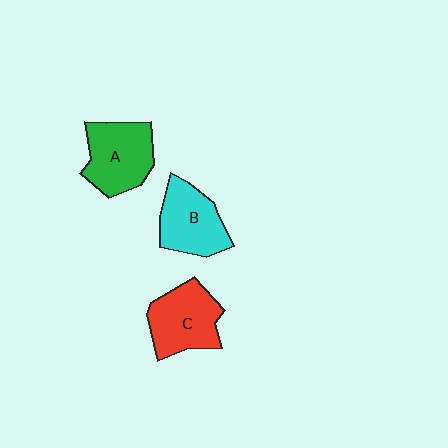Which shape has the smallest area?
Shape B (cyan).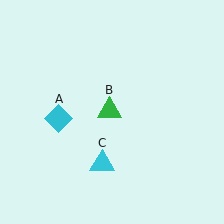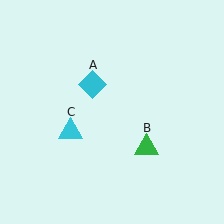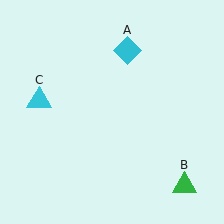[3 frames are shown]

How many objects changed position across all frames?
3 objects changed position: cyan diamond (object A), green triangle (object B), cyan triangle (object C).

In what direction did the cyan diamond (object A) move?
The cyan diamond (object A) moved up and to the right.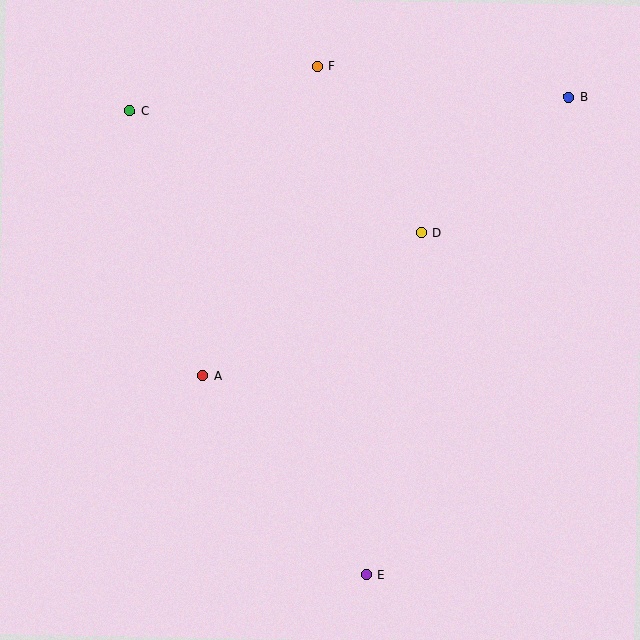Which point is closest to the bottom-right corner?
Point E is closest to the bottom-right corner.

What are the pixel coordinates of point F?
Point F is at (317, 66).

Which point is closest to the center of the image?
Point A at (203, 376) is closest to the center.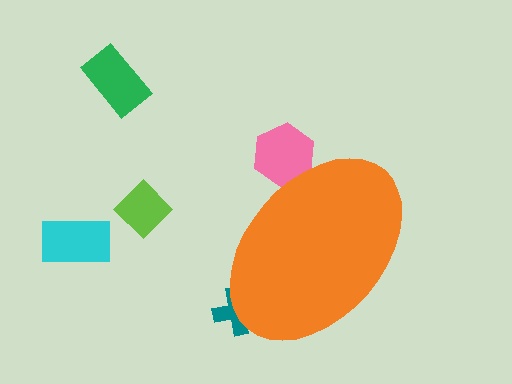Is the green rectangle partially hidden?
No, the green rectangle is fully visible.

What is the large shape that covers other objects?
An orange ellipse.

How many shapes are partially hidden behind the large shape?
2 shapes are partially hidden.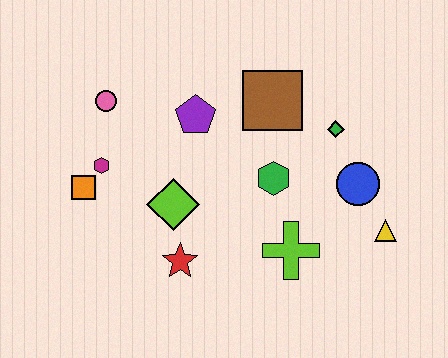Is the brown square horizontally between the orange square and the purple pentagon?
No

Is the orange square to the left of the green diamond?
Yes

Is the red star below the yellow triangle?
Yes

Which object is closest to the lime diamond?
The red star is closest to the lime diamond.